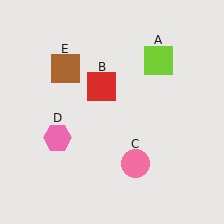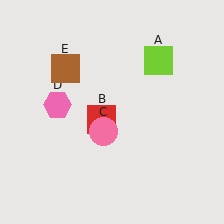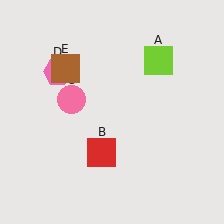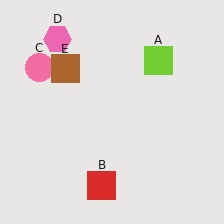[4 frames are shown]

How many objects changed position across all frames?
3 objects changed position: red square (object B), pink circle (object C), pink hexagon (object D).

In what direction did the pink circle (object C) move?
The pink circle (object C) moved up and to the left.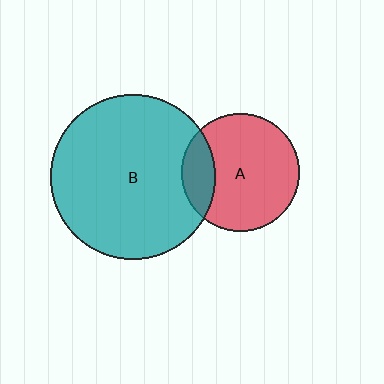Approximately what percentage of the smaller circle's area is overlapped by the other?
Approximately 20%.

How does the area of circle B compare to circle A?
Approximately 2.0 times.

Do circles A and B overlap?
Yes.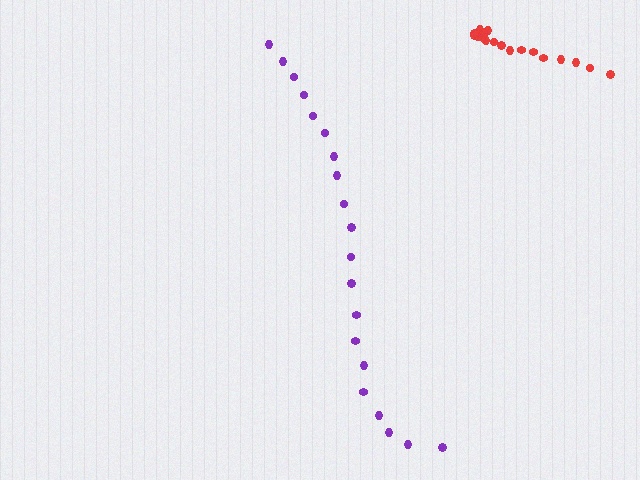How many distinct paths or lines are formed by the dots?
There are 2 distinct paths.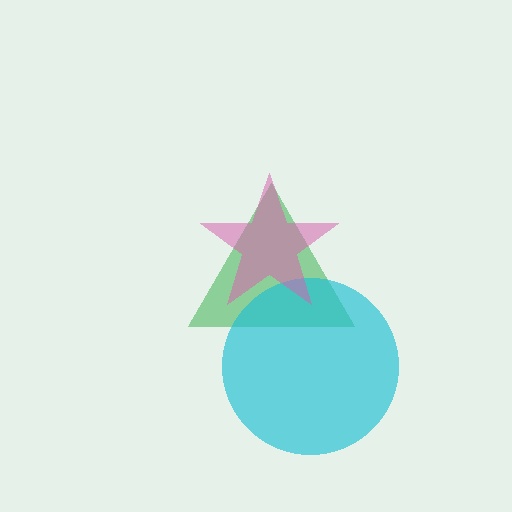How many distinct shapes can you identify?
There are 3 distinct shapes: a green triangle, a cyan circle, a pink star.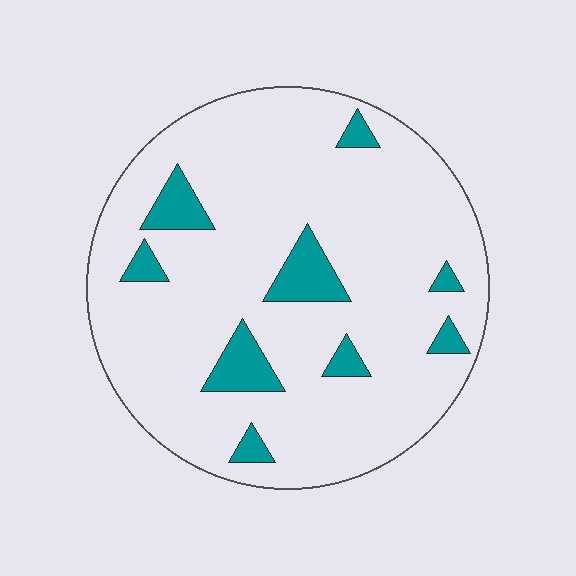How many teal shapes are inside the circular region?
9.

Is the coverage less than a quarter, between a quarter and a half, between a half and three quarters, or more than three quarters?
Less than a quarter.